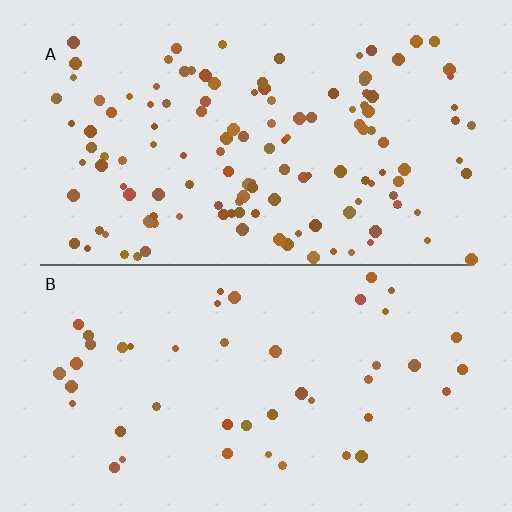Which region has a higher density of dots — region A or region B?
A (the top).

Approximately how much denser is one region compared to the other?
Approximately 2.9× — region A over region B.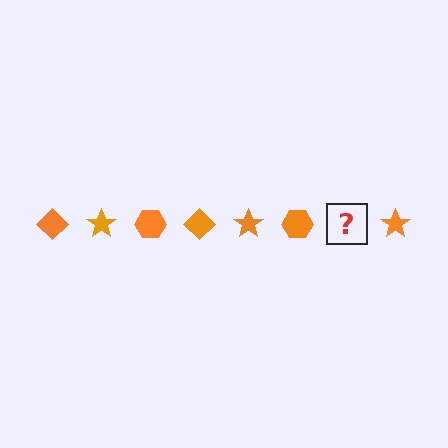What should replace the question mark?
The question mark should be replaced with an orange diamond.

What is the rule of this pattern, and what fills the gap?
The rule is that the pattern cycles through diamond, star, hexagon shapes in orange. The gap should be filled with an orange diamond.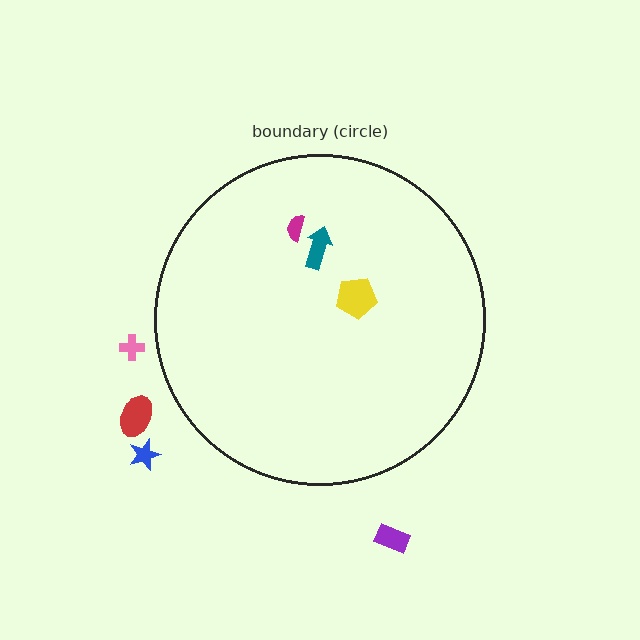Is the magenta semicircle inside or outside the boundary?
Inside.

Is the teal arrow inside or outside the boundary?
Inside.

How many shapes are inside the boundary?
3 inside, 4 outside.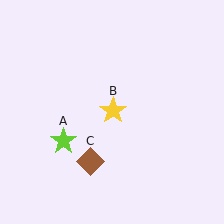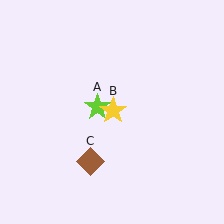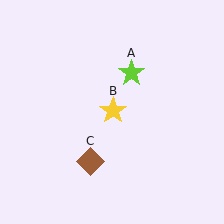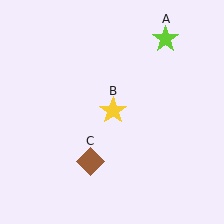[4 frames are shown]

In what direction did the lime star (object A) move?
The lime star (object A) moved up and to the right.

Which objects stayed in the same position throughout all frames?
Yellow star (object B) and brown diamond (object C) remained stationary.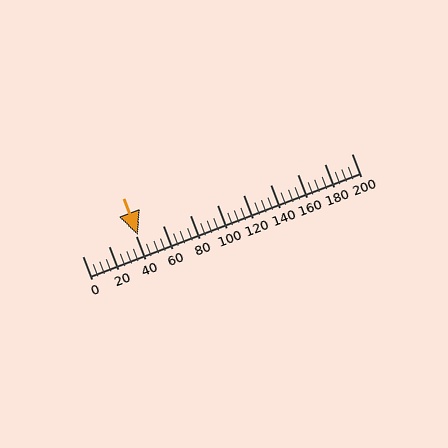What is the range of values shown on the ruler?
The ruler shows values from 0 to 200.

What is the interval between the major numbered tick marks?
The major tick marks are spaced 20 units apart.